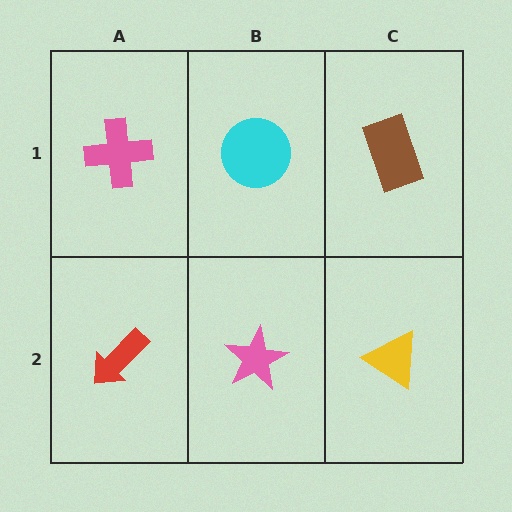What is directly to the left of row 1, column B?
A pink cross.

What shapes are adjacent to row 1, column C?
A yellow triangle (row 2, column C), a cyan circle (row 1, column B).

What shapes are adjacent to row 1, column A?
A red arrow (row 2, column A), a cyan circle (row 1, column B).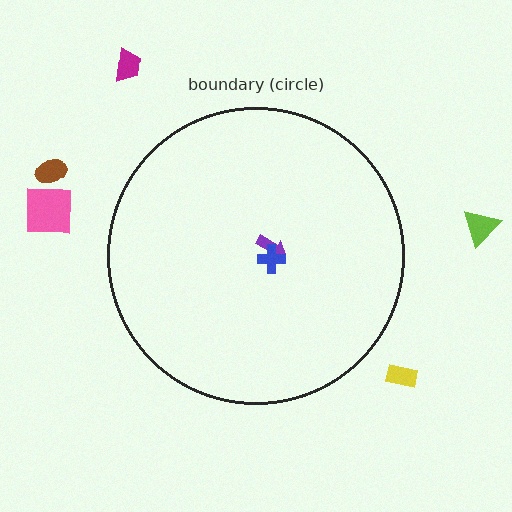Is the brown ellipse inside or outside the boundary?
Outside.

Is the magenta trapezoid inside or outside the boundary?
Outside.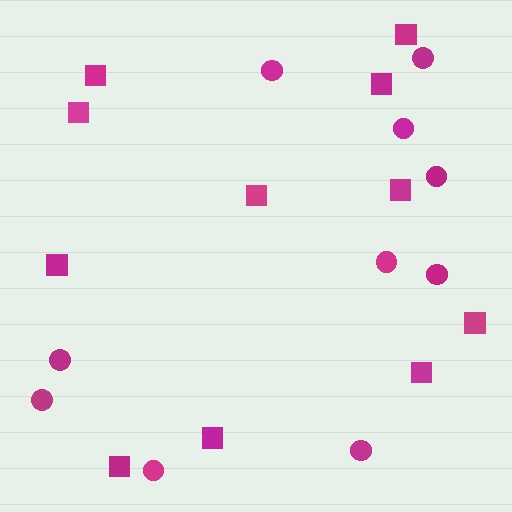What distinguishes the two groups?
There are 2 groups: one group of squares (11) and one group of circles (10).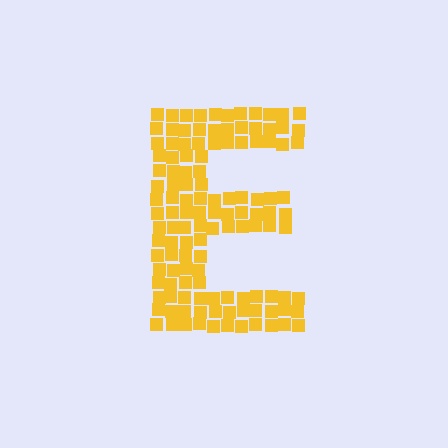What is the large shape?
The large shape is the letter E.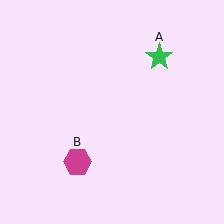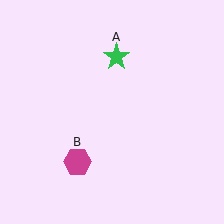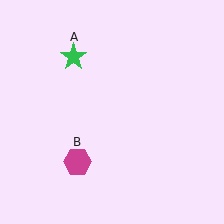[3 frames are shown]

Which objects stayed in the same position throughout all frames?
Magenta hexagon (object B) remained stationary.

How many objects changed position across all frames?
1 object changed position: green star (object A).